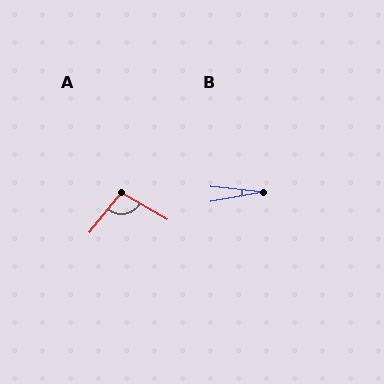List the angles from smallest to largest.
B (17°), A (98°).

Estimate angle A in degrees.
Approximately 98 degrees.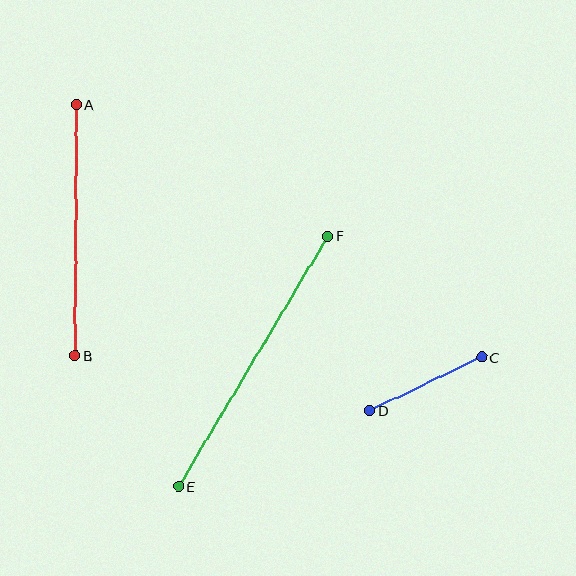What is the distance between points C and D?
The distance is approximately 124 pixels.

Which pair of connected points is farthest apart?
Points E and F are farthest apart.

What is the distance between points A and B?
The distance is approximately 251 pixels.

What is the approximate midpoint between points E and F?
The midpoint is at approximately (253, 361) pixels.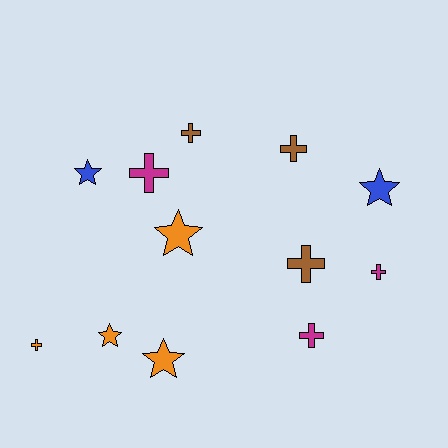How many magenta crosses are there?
There are 3 magenta crosses.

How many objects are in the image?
There are 12 objects.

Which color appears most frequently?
Orange, with 4 objects.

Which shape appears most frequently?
Cross, with 7 objects.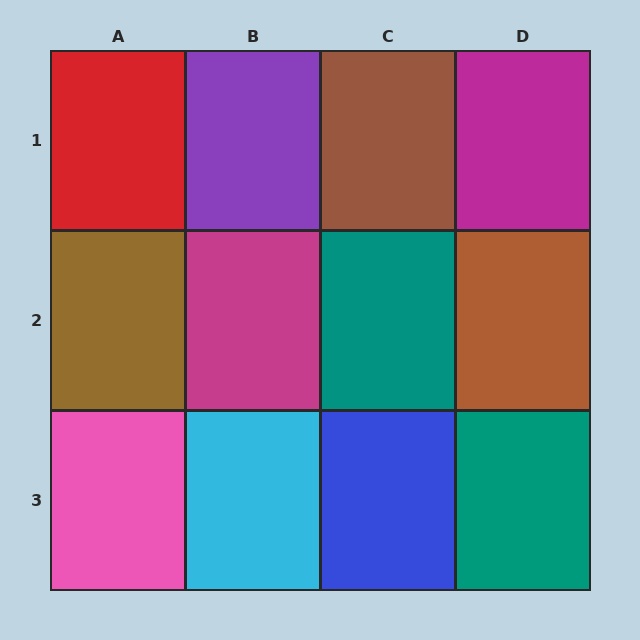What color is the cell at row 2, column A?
Brown.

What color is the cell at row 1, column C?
Brown.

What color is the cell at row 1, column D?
Magenta.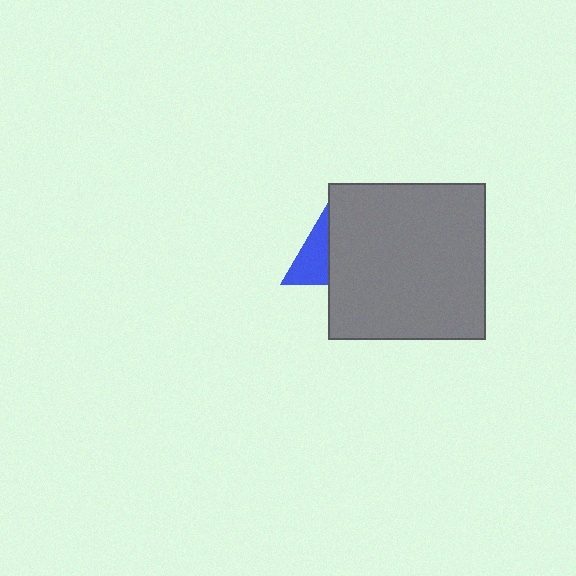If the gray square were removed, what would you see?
You would see the complete blue triangle.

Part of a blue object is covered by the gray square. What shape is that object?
It is a triangle.